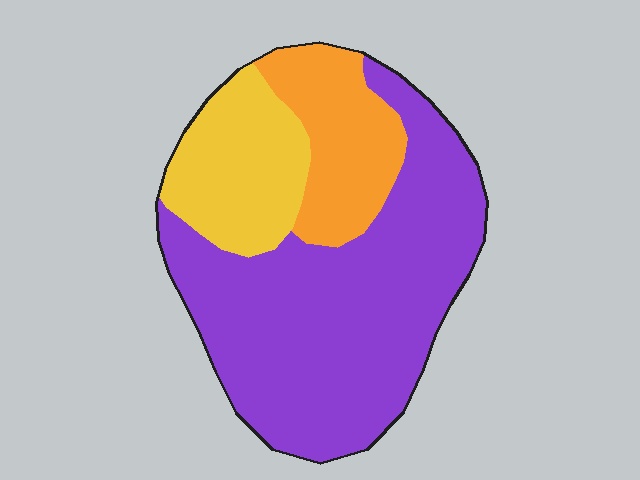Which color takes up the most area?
Purple, at roughly 60%.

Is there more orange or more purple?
Purple.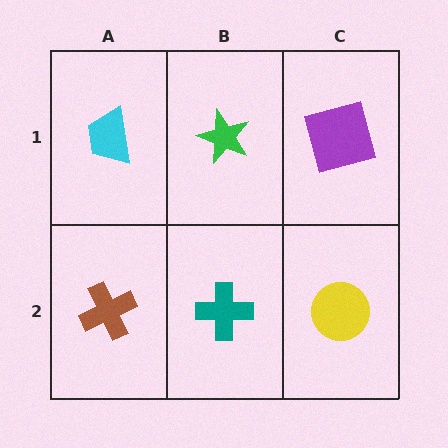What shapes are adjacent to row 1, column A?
A brown cross (row 2, column A), a green star (row 1, column B).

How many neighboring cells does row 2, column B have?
3.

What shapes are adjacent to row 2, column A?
A cyan trapezoid (row 1, column A), a teal cross (row 2, column B).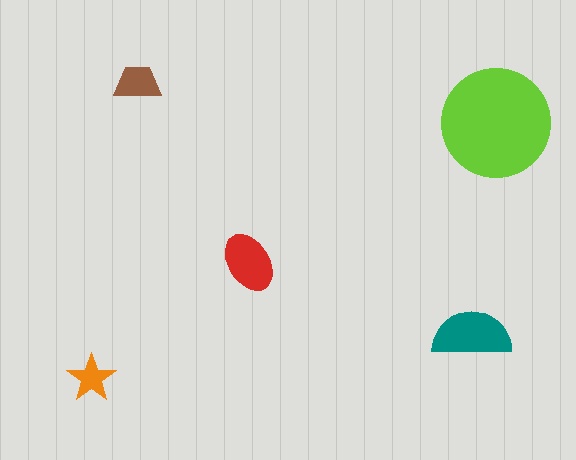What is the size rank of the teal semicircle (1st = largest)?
2nd.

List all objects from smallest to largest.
The orange star, the brown trapezoid, the red ellipse, the teal semicircle, the lime circle.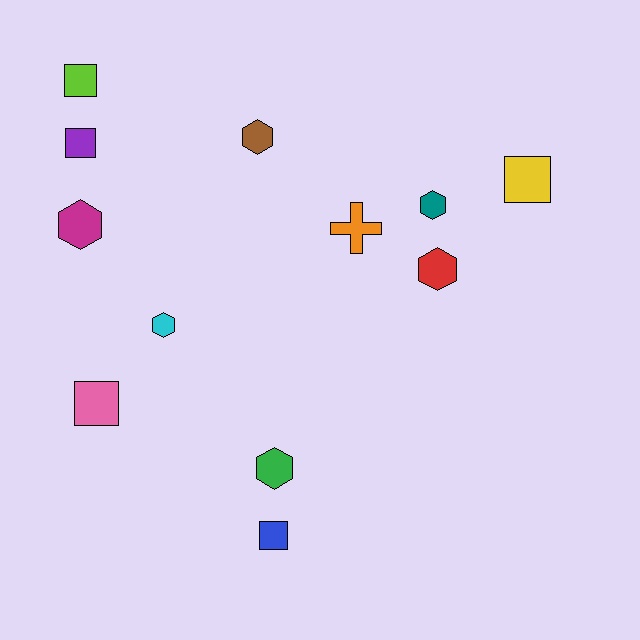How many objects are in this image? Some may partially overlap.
There are 12 objects.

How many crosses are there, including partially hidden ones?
There is 1 cross.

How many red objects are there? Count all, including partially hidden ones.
There is 1 red object.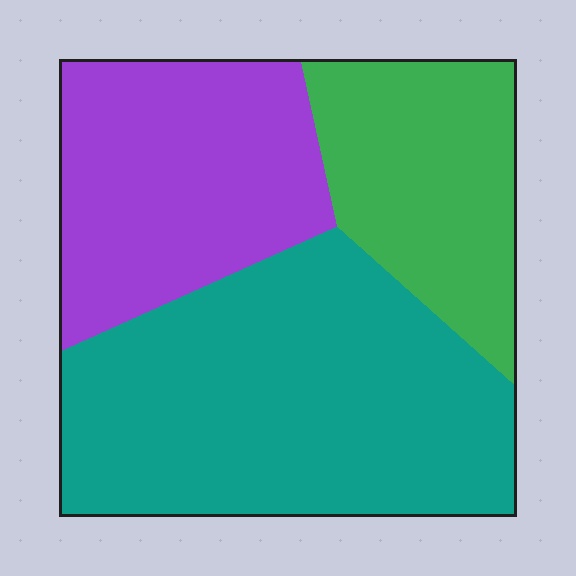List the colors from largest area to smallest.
From largest to smallest: teal, purple, green.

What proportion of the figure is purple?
Purple covers 29% of the figure.